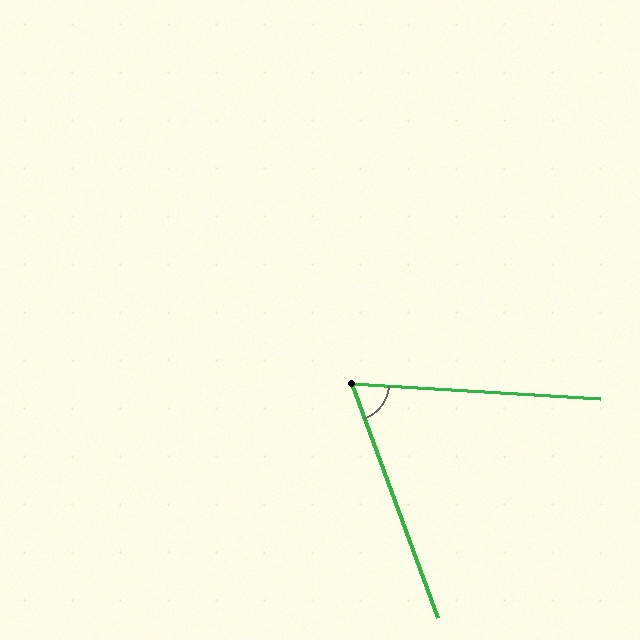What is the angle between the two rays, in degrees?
Approximately 66 degrees.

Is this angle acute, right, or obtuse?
It is acute.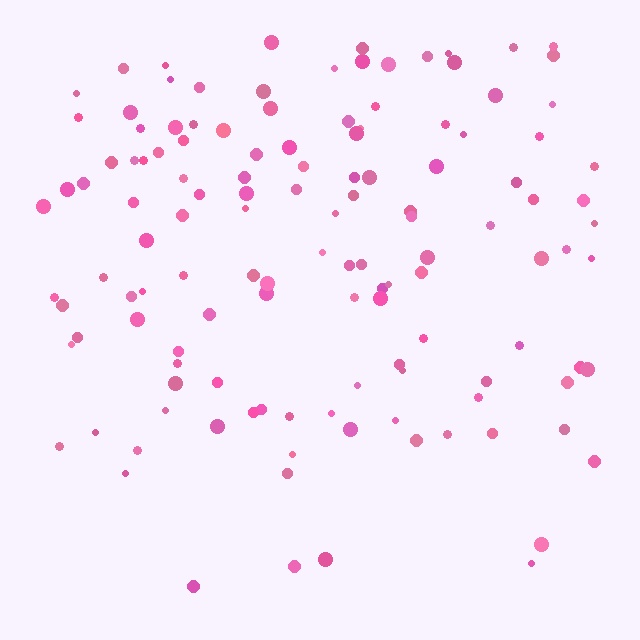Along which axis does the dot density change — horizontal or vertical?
Vertical.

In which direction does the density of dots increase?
From bottom to top, with the top side densest.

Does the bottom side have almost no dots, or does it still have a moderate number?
Still a moderate number, just noticeably fewer than the top.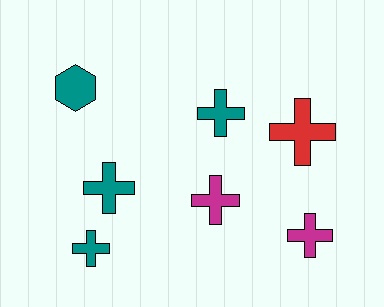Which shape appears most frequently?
Cross, with 6 objects.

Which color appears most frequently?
Teal, with 4 objects.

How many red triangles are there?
There are no red triangles.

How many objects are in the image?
There are 7 objects.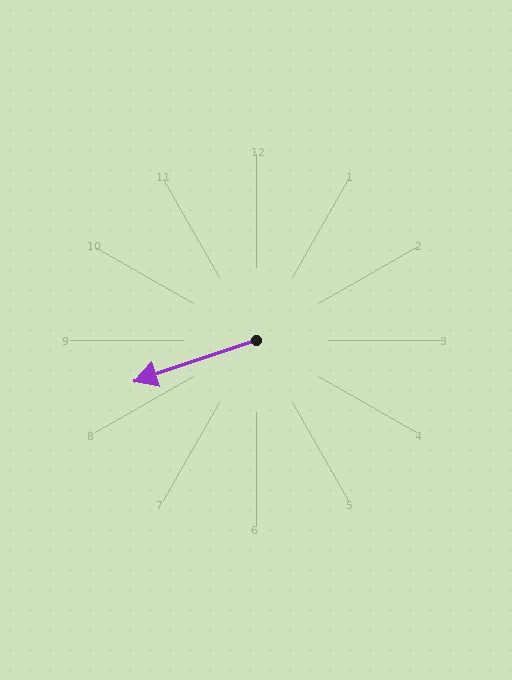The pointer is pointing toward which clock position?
Roughly 8 o'clock.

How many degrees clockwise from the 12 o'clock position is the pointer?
Approximately 251 degrees.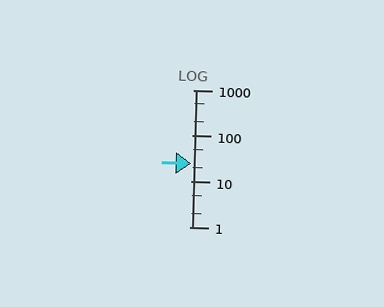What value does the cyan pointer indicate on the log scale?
The pointer indicates approximately 25.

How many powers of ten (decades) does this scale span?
The scale spans 3 decades, from 1 to 1000.